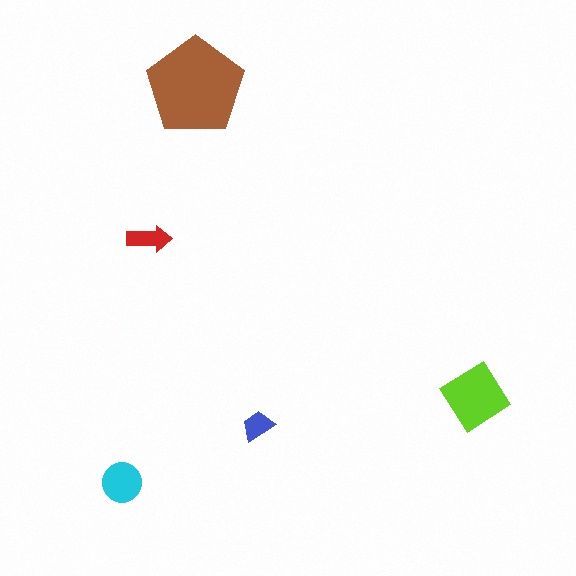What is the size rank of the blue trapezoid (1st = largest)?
5th.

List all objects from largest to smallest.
The brown pentagon, the lime diamond, the cyan circle, the red arrow, the blue trapezoid.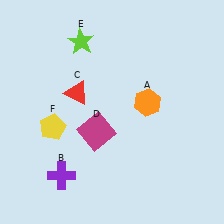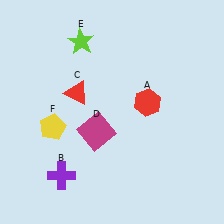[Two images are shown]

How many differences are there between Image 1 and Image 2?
There is 1 difference between the two images.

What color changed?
The hexagon (A) changed from orange in Image 1 to red in Image 2.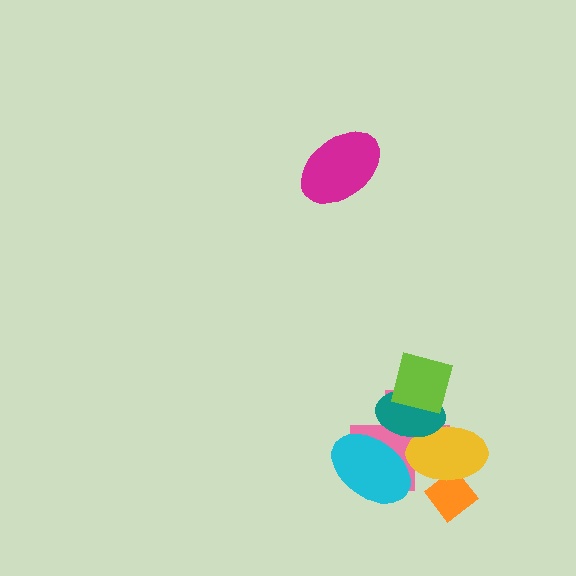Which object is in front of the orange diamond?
The yellow ellipse is in front of the orange diamond.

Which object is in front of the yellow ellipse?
The teal ellipse is in front of the yellow ellipse.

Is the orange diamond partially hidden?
Yes, it is partially covered by another shape.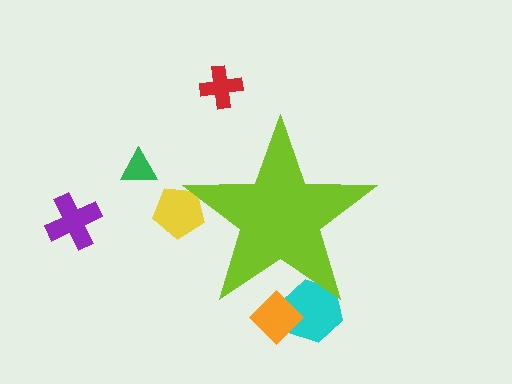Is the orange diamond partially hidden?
Yes, the orange diamond is partially hidden behind the lime star.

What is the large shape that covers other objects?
A lime star.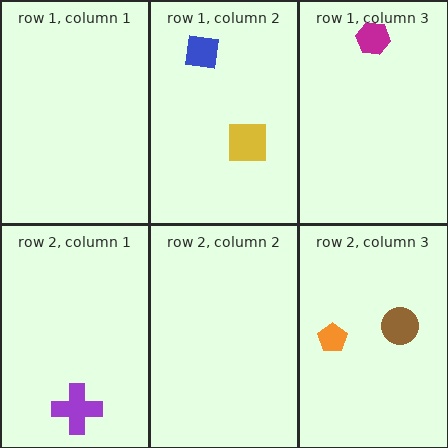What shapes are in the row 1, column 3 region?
The magenta hexagon.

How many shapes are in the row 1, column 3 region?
1.